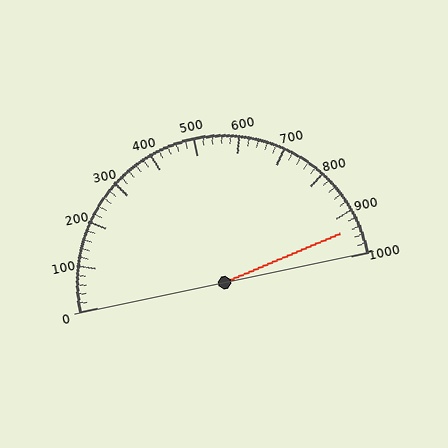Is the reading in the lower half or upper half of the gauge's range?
The reading is in the upper half of the range (0 to 1000).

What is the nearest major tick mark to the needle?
The nearest major tick mark is 900.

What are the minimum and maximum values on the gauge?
The gauge ranges from 0 to 1000.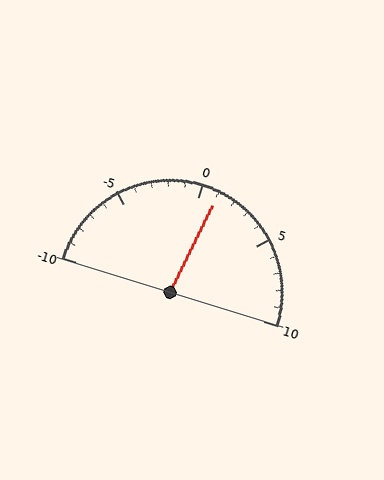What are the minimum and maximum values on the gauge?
The gauge ranges from -10 to 10.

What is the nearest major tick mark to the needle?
The nearest major tick mark is 0.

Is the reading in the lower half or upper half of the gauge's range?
The reading is in the upper half of the range (-10 to 10).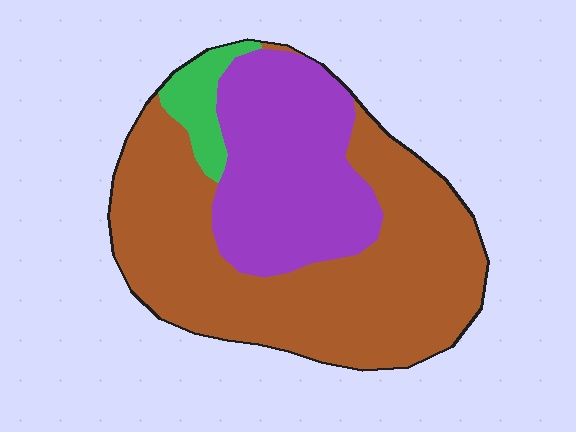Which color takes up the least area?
Green, at roughly 5%.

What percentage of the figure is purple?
Purple covers about 35% of the figure.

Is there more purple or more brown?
Brown.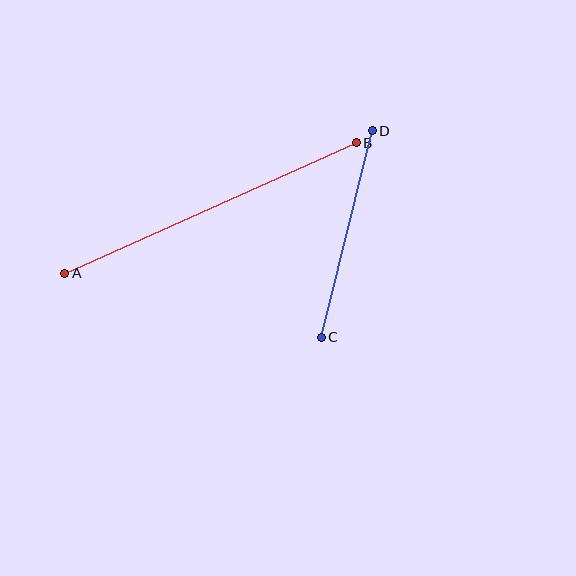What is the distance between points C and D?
The distance is approximately 213 pixels.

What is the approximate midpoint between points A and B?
The midpoint is at approximately (211, 208) pixels.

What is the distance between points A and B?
The distance is approximately 320 pixels.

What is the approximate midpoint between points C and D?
The midpoint is at approximately (347, 234) pixels.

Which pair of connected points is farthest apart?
Points A and B are farthest apart.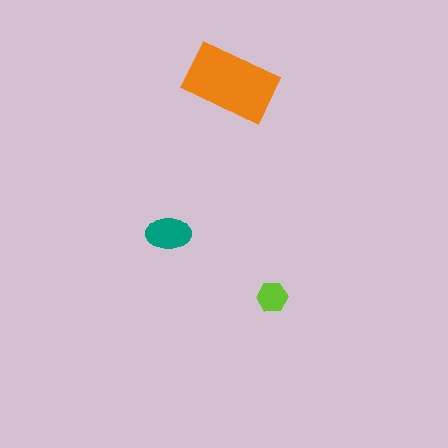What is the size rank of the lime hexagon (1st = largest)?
3rd.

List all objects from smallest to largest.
The lime hexagon, the teal ellipse, the orange rectangle.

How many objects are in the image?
There are 3 objects in the image.